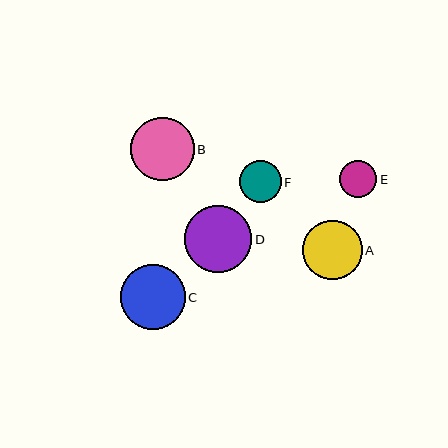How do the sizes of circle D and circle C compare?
Circle D and circle C are approximately the same size.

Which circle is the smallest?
Circle E is the smallest with a size of approximately 37 pixels.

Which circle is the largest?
Circle D is the largest with a size of approximately 67 pixels.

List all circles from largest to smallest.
From largest to smallest: D, C, B, A, F, E.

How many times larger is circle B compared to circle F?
Circle B is approximately 1.5 times the size of circle F.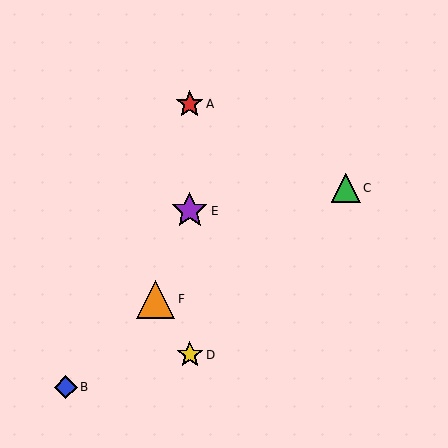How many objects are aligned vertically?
3 objects (A, D, E) are aligned vertically.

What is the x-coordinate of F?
Object F is at x≈155.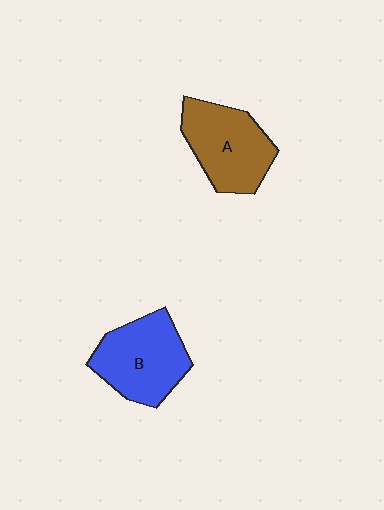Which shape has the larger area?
Shape B (blue).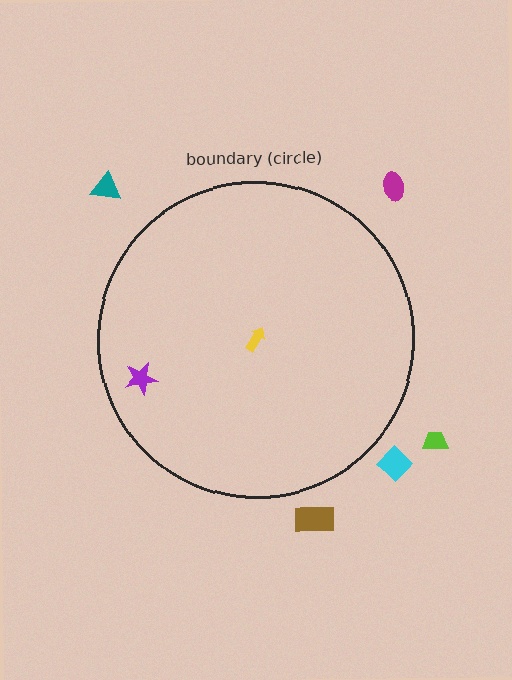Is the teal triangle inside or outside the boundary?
Outside.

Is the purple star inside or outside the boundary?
Inside.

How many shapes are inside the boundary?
2 inside, 5 outside.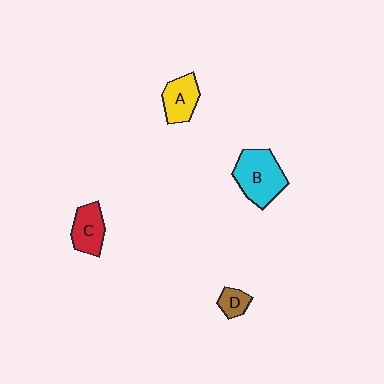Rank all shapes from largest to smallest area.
From largest to smallest: B (cyan), A (yellow), C (red), D (brown).